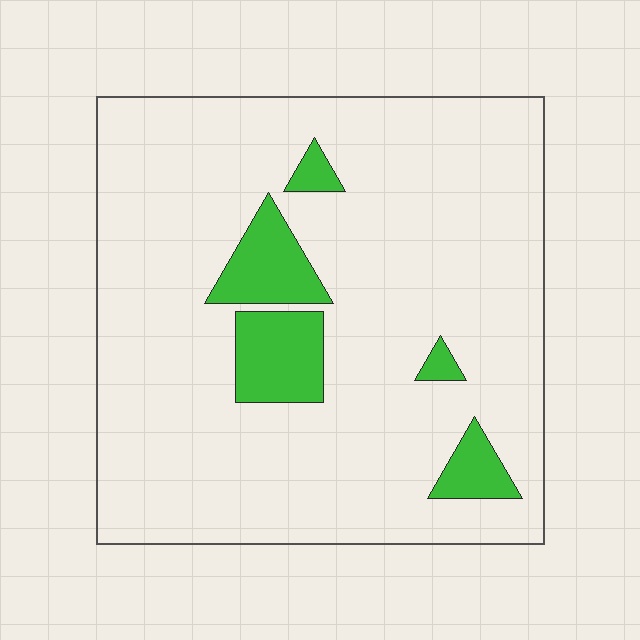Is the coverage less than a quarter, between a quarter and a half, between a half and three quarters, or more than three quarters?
Less than a quarter.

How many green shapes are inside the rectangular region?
5.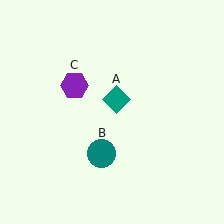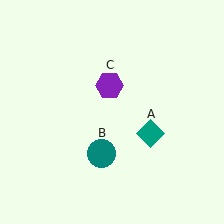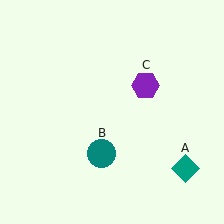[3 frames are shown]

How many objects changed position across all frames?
2 objects changed position: teal diamond (object A), purple hexagon (object C).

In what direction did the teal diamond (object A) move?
The teal diamond (object A) moved down and to the right.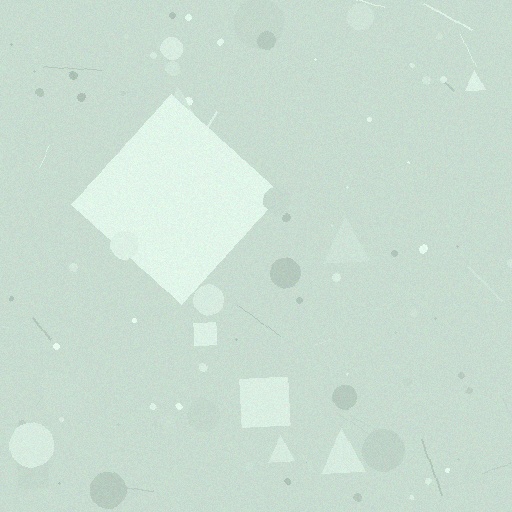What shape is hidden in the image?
A diamond is hidden in the image.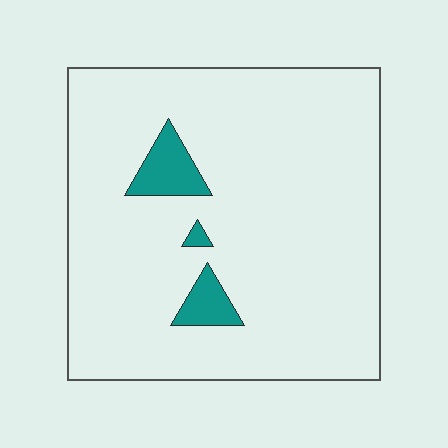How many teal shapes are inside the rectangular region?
3.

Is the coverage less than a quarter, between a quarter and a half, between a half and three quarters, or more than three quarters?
Less than a quarter.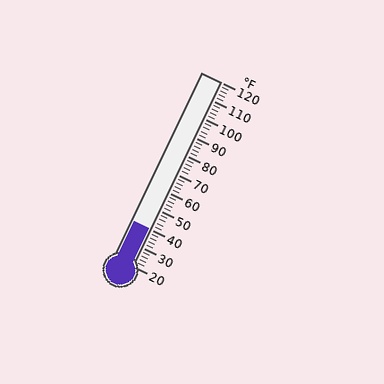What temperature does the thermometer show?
The thermometer shows approximately 40°F.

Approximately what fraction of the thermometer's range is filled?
The thermometer is filled to approximately 20% of its range.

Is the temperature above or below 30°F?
The temperature is above 30°F.